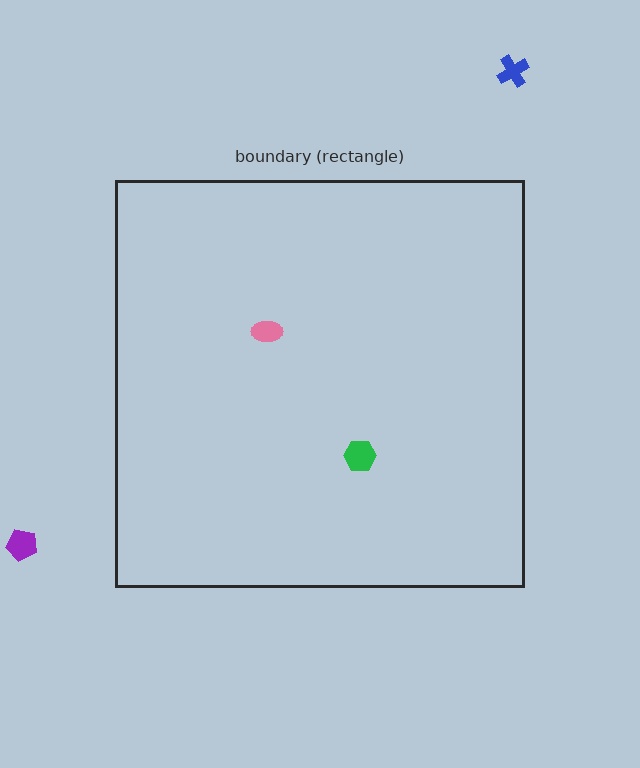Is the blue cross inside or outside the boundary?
Outside.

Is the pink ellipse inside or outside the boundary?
Inside.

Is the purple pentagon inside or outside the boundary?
Outside.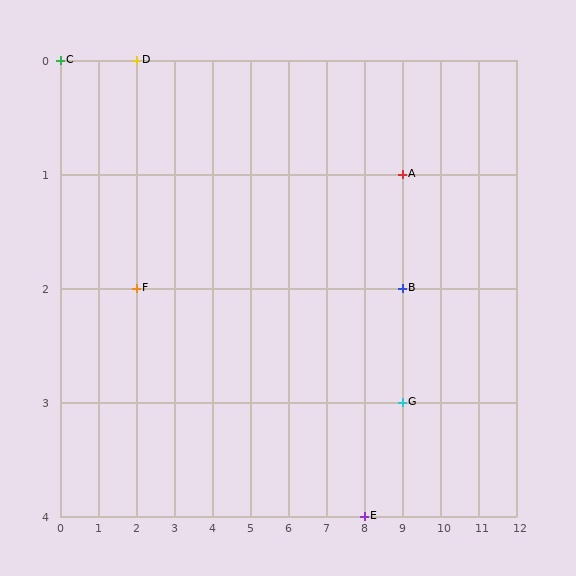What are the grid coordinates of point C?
Point C is at grid coordinates (0, 0).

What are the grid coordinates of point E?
Point E is at grid coordinates (8, 4).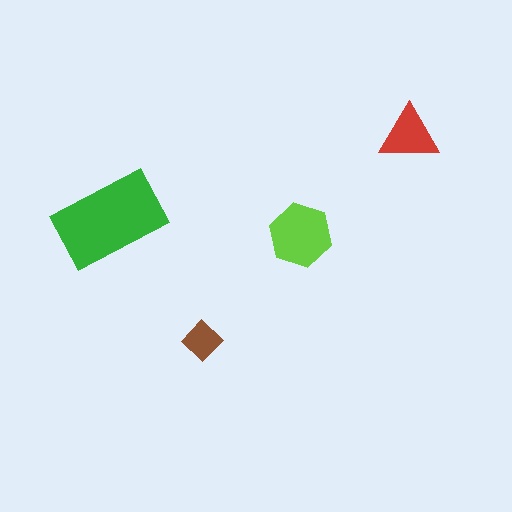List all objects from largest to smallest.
The green rectangle, the lime hexagon, the red triangle, the brown diamond.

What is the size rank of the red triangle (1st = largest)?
3rd.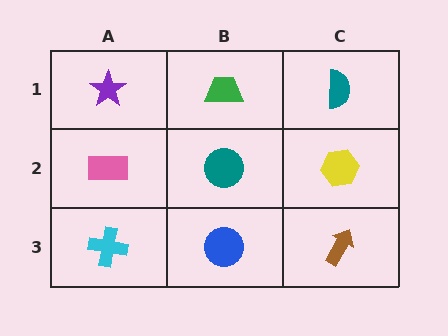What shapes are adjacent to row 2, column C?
A teal semicircle (row 1, column C), a brown arrow (row 3, column C), a teal circle (row 2, column B).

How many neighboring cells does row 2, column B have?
4.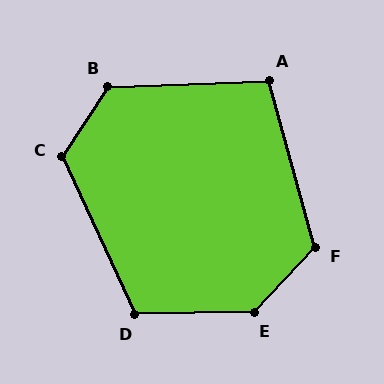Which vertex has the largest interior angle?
E, at approximately 134 degrees.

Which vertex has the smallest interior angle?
A, at approximately 104 degrees.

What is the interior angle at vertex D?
Approximately 114 degrees (obtuse).